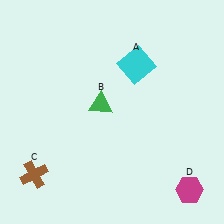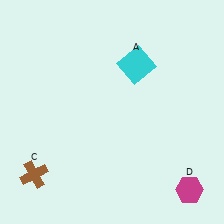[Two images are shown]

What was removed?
The green triangle (B) was removed in Image 2.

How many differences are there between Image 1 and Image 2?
There is 1 difference between the two images.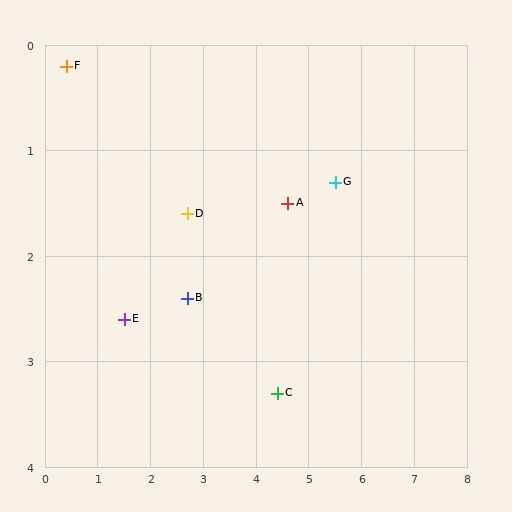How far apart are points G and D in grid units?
Points G and D are about 2.8 grid units apart.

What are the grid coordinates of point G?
Point G is at approximately (5.5, 1.3).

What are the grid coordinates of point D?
Point D is at approximately (2.7, 1.6).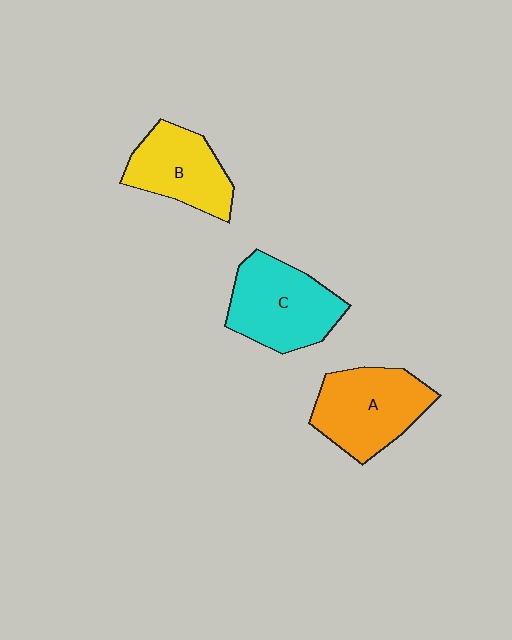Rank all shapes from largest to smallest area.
From largest to smallest: A (orange), C (cyan), B (yellow).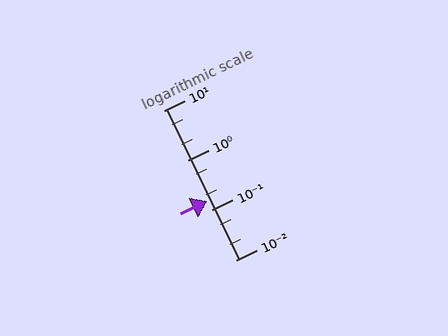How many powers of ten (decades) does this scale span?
The scale spans 3 decades, from 0.01 to 10.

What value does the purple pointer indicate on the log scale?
The pointer indicates approximately 0.15.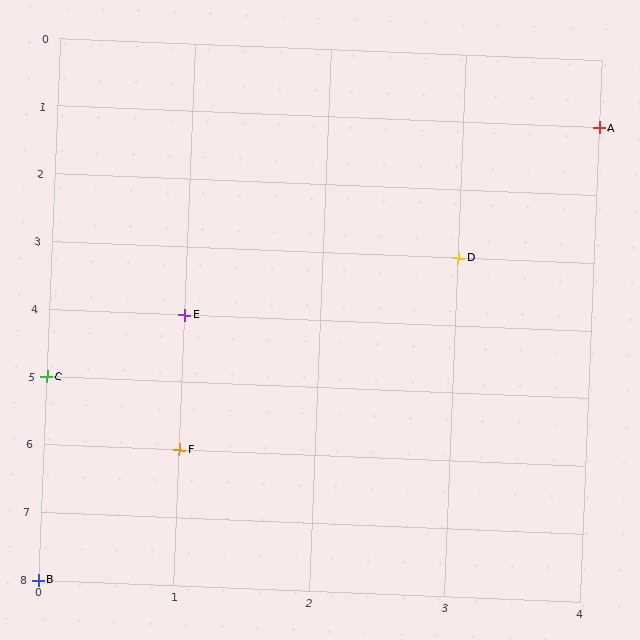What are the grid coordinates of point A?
Point A is at grid coordinates (4, 1).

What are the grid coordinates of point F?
Point F is at grid coordinates (1, 6).